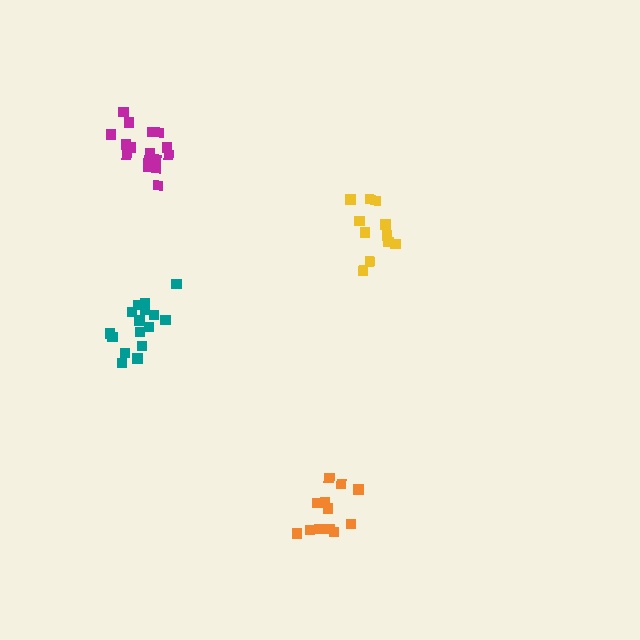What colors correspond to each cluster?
The clusters are colored: magenta, orange, teal, yellow.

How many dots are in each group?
Group 1: 16 dots, Group 2: 12 dots, Group 3: 16 dots, Group 4: 11 dots (55 total).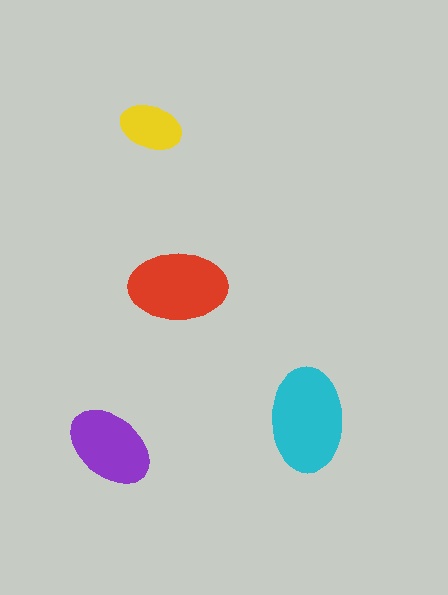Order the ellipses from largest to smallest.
the cyan one, the red one, the purple one, the yellow one.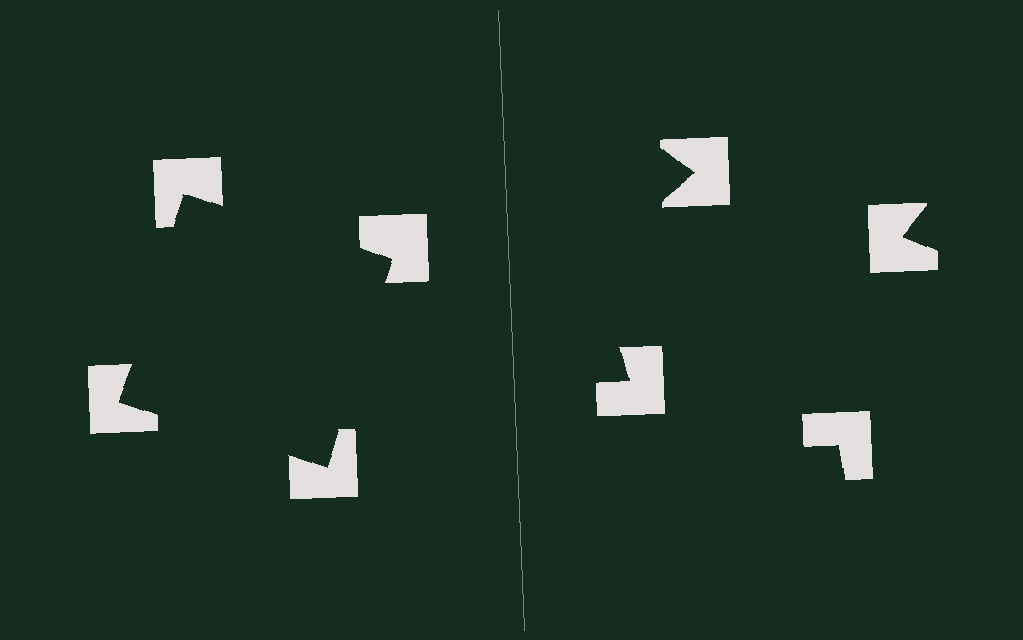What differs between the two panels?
The notched squares are positioned identically on both sides; only the wedge orientations differ. On the left they align to a square; on the right they are misaligned.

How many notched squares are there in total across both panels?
8 — 4 on each side.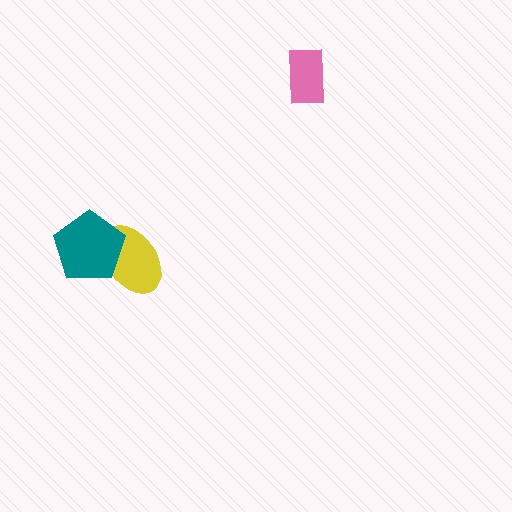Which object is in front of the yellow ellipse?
The teal pentagon is in front of the yellow ellipse.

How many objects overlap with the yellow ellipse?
1 object overlaps with the yellow ellipse.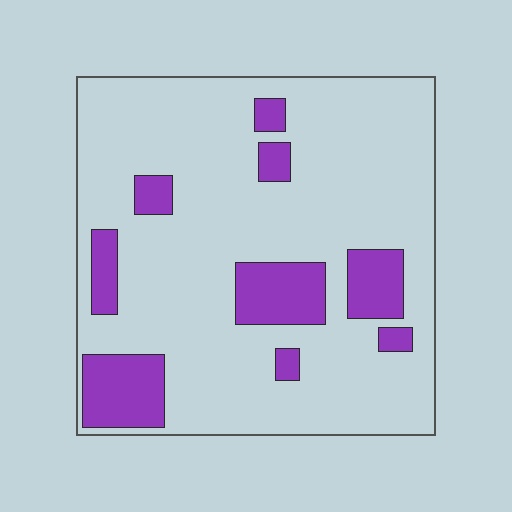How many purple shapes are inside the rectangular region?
9.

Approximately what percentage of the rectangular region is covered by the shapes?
Approximately 20%.